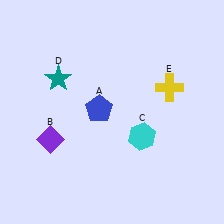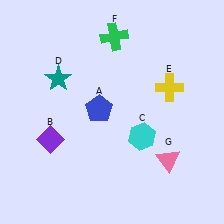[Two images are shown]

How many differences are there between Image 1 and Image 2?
There are 2 differences between the two images.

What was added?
A green cross (F), a pink triangle (G) were added in Image 2.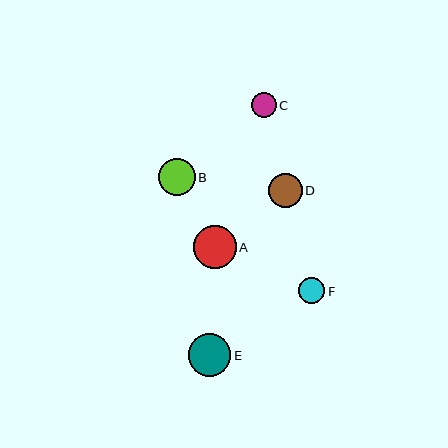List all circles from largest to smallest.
From largest to smallest: A, E, B, D, F, C.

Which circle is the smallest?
Circle C is the smallest with a size of approximately 25 pixels.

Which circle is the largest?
Circle A is the largest with a size of approximately 43 pixels.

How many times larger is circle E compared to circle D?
Circle E is approximately 1.3 times the size of circle D.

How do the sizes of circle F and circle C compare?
Circle F and circle C are approximately the same size.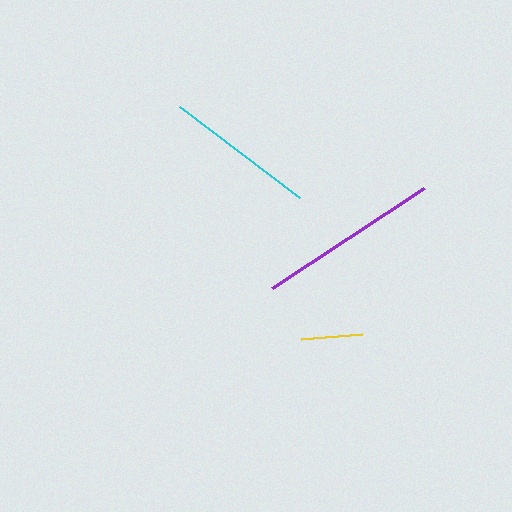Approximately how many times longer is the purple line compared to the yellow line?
The purple line is approximately 3.0 times the length of the yellow line.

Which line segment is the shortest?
The yellow line is the shortest at approximately 61 pixels.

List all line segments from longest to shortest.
From longest to shortest: purple, cyan, yellow.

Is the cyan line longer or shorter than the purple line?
The purple line is longer than the cyan line.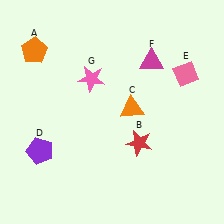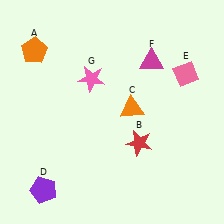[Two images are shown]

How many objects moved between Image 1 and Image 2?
1 object moved between the two images.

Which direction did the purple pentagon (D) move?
The purple pentagon (D) moved down.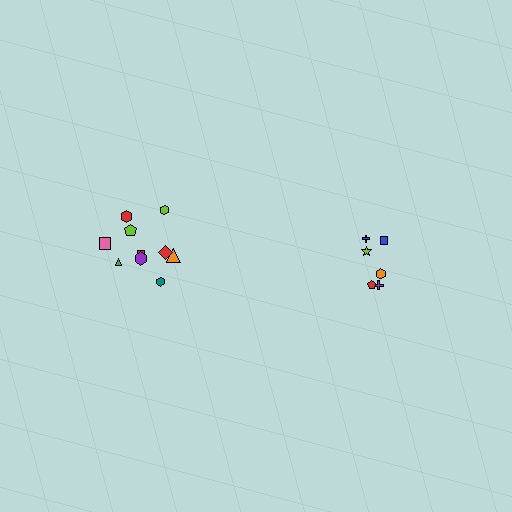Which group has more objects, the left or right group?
The left group.